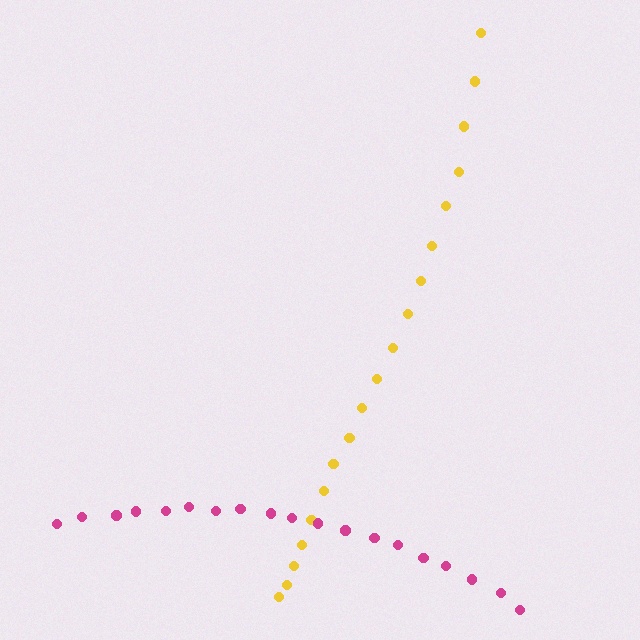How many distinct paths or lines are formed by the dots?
There are 2 distinct paths.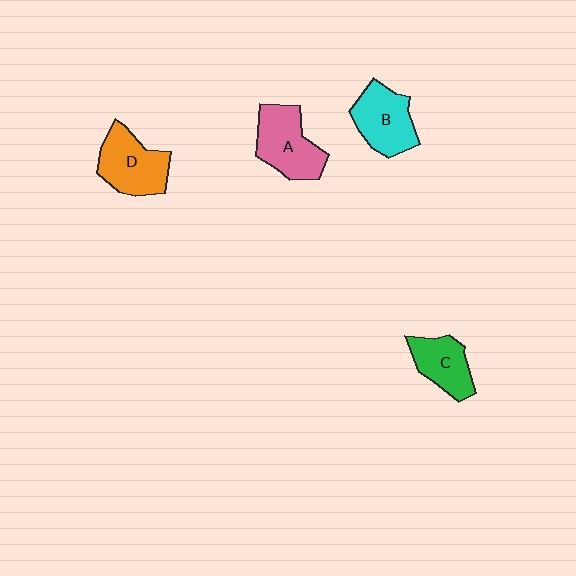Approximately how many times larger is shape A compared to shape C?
Approximately 1.3 times.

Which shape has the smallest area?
Shape C (green).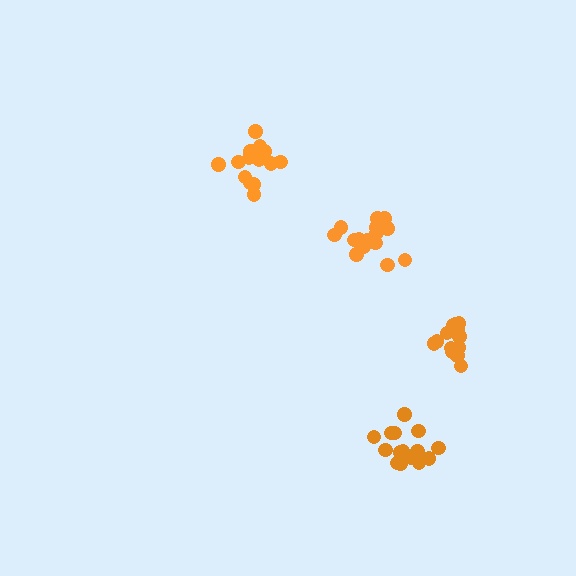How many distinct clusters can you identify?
There are 4 distinct clusters.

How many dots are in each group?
Group 1: 13 dots, Group 2: 15 dots, Group 3: 14 dots, Group 4: 15 dots (57 total).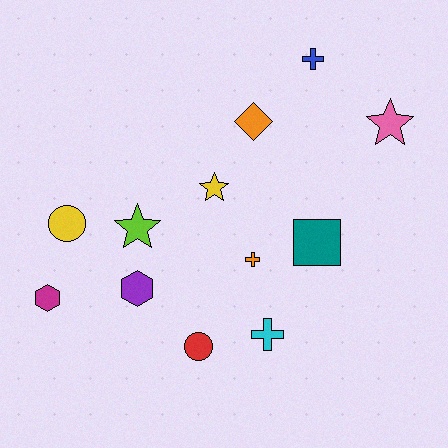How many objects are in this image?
There are 12 objects.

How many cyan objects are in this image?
There is 1 cyan object.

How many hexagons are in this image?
There are 2 hexagons.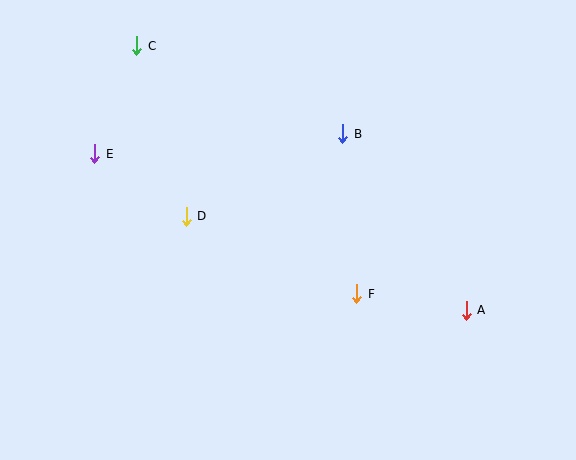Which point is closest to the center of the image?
Point F at (357, 294) is closest to the center.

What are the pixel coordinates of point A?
Point A is at (466, 310).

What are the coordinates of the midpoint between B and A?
The midpoint between B and A is at (404, 222).